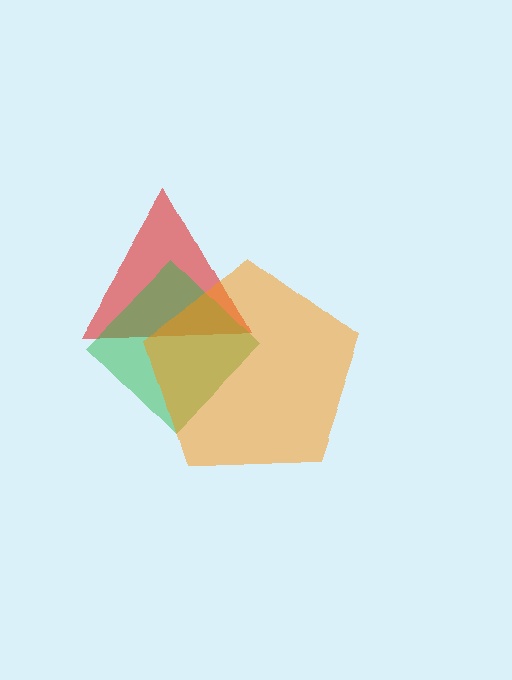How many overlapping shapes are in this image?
There are 3 overlapping shapes in the image.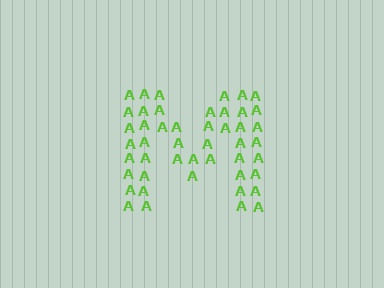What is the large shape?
The large shape is the letter M.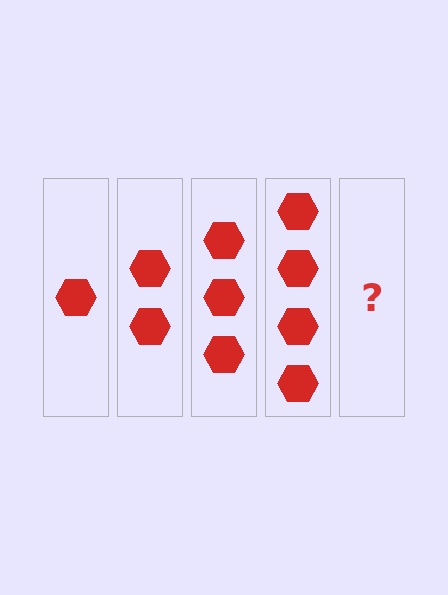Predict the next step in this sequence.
The next step is 5 hexagons.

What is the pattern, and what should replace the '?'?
The pattern is that each step adds one more hexagon. The '?' should be 5 hexagons.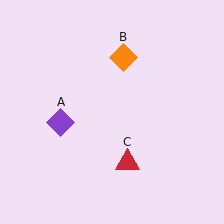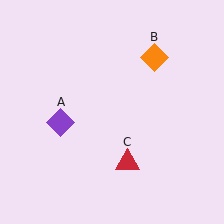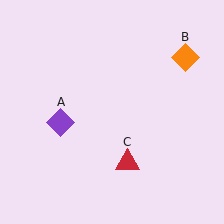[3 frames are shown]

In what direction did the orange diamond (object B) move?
The orange diamond (object B) moved right.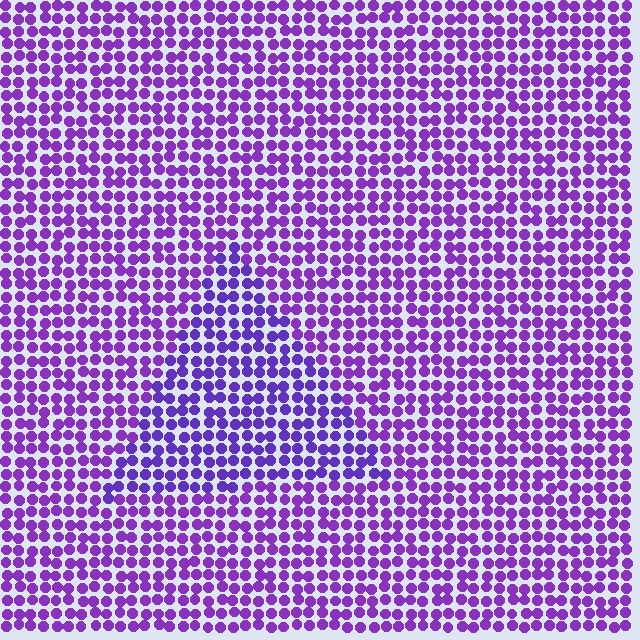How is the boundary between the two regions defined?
The boundary is defined purely by a slight shift in hue (about 17 degrees). Spacing, size, and orientation are identical on both sides.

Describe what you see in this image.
The image is filled with small purple elements in a uniform arrangement. A triangle-shaped region is visible where the elements are tinted to a slightly different hue, forming a subtle color boundary.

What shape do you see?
I see a triangle.